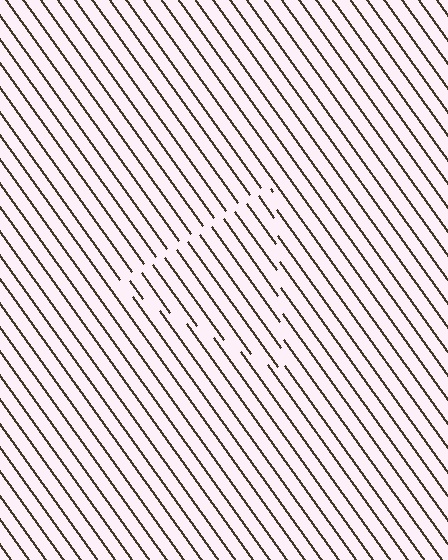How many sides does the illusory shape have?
3 sides — the line-ends trace a triangle.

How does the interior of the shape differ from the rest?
The interior of the shape contains the same grating, shifted by half a period — the contour is defined by the phase discontinuity where line-ends from the inner and outer gratings abut.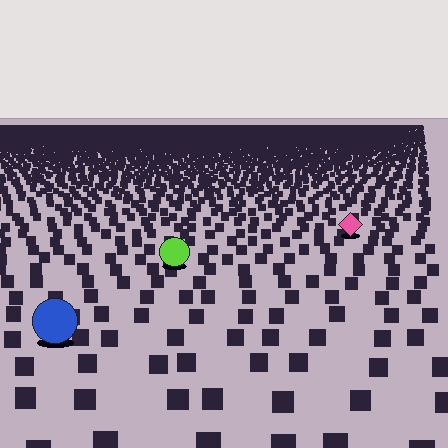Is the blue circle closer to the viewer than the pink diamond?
Yes. The blue circle is closer — you can tell from the texture gradient: the ground texture is coarser near it.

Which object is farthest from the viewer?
The pink diamond is farthest from the viewer. It appears smaller and the ground texture around it is denser.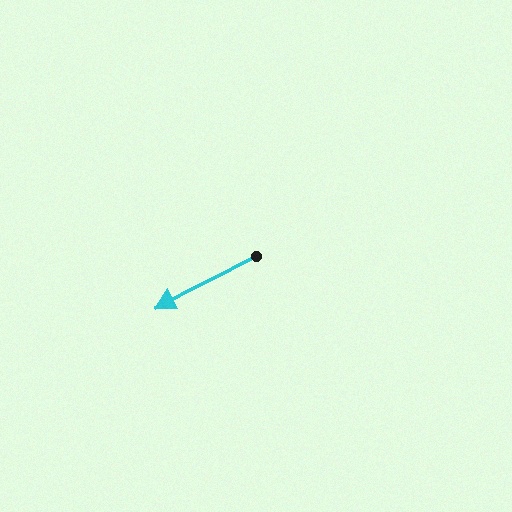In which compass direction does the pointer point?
Southwest.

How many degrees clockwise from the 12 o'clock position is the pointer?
Approximately 243 degrees.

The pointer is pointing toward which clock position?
Roughly 8 o'clock.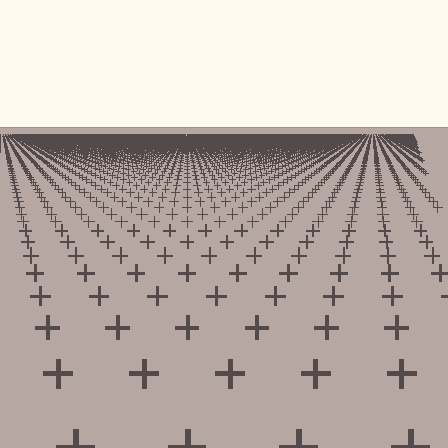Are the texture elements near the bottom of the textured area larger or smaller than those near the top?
Larger. Near the bottom, elements are closer to the viewer and appear at a bigger on-screen size.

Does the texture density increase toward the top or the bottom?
Density increases toward the top.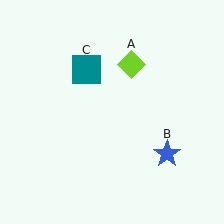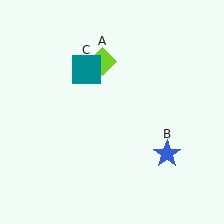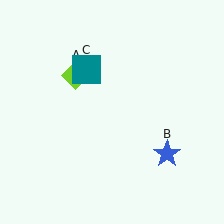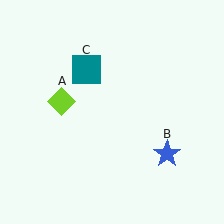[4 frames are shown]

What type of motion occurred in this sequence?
The lime diamond (object A) rotated counterclockwise around the center of the scene.